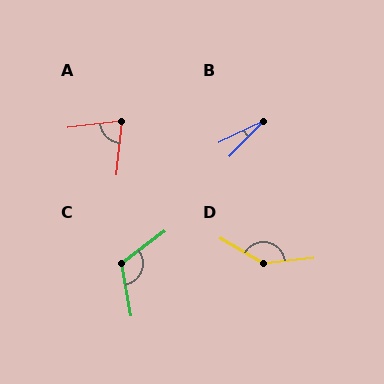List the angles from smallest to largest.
B (19°), A (78°), C (117°), D (143°).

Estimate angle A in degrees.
Approximately 78 degrees.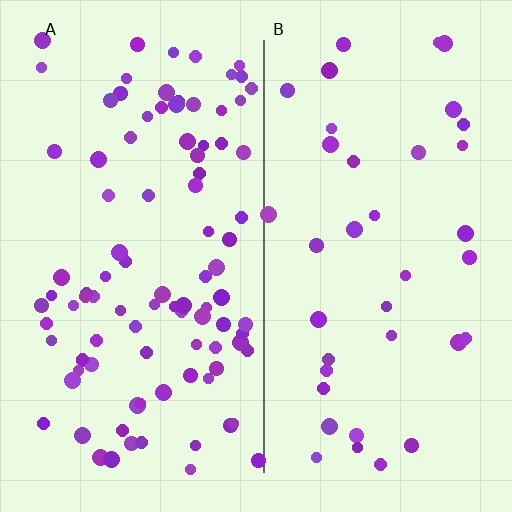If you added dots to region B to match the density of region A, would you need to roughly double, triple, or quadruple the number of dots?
Approximately triple.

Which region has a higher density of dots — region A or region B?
A (the left).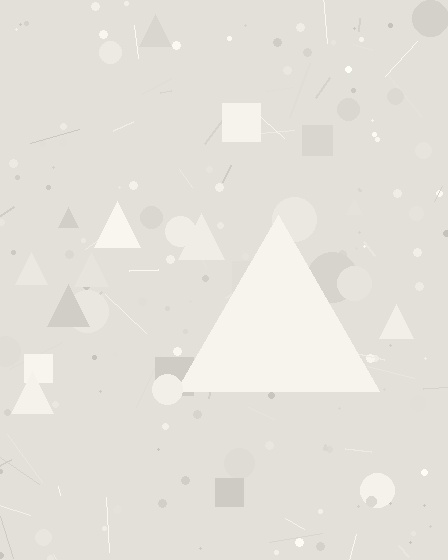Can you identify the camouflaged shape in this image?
The camouflaged shape is a triangle.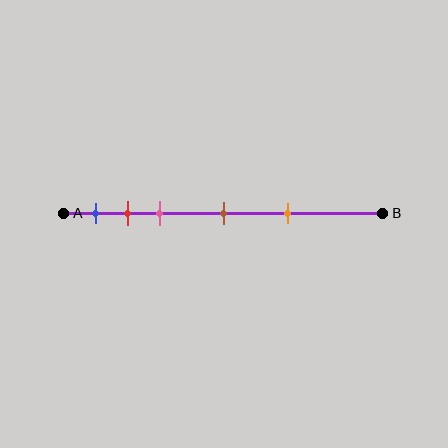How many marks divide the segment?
There are 5 marks dividing the segment.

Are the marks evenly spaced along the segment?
No, the marks are not evenly spaced.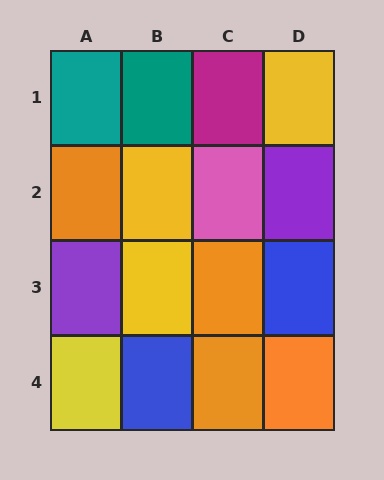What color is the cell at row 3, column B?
Yellow.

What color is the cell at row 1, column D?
Yellow.